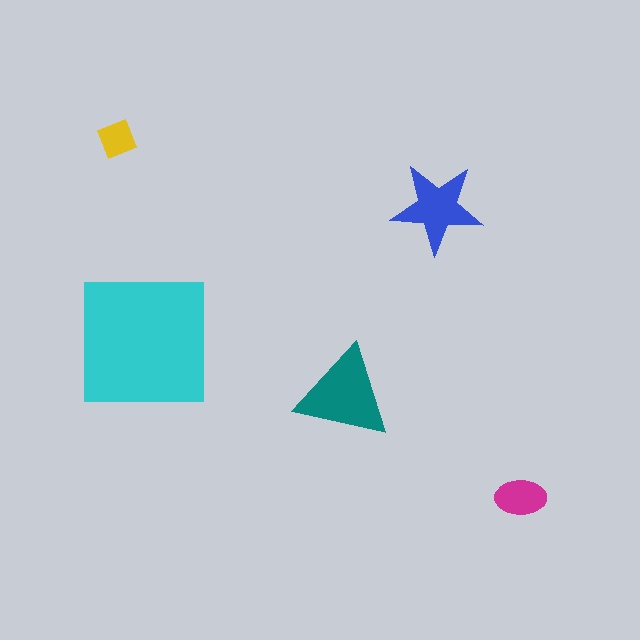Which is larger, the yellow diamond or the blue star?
The blue star.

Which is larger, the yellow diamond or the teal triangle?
The teal triangle.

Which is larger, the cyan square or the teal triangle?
The cyan square.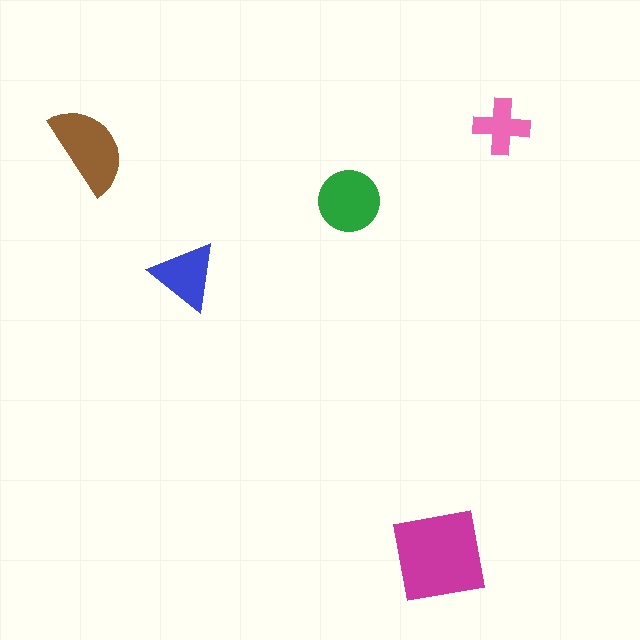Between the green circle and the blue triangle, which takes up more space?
The green circle.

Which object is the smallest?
The pink cross.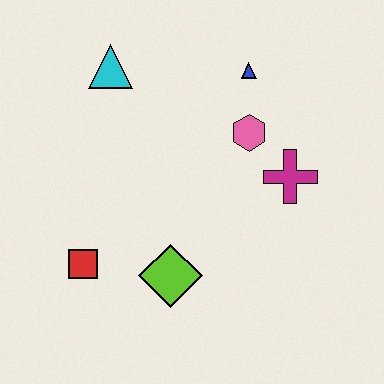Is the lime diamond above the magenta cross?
No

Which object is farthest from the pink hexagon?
The red square is farthest from the pink hexagon.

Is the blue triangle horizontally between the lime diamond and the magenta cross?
Yes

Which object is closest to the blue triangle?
The pink hexagon is closest to the blue triangle.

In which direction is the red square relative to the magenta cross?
The red square is to the left of the magenta cross.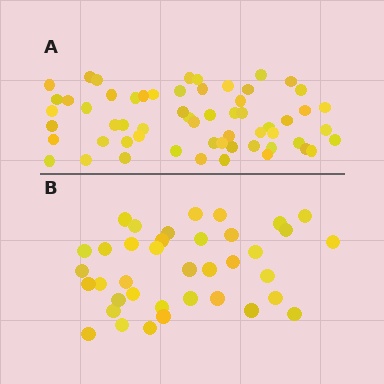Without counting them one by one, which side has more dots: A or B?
Region A (the top region) has more dots.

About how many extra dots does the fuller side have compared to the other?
Region A has approximately 20 more dots than region B.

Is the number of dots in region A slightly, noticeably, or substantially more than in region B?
Region A has substantially more. The ratio is roughly 1.6 to 1.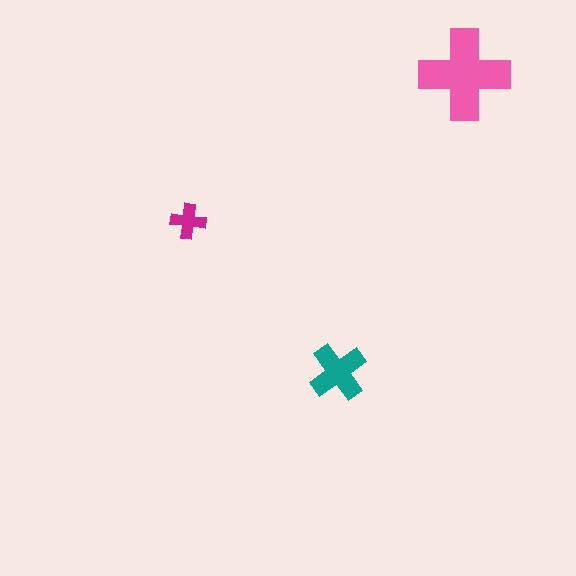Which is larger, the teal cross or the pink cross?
The pink one.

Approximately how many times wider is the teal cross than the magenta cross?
About 1.5 times wider.